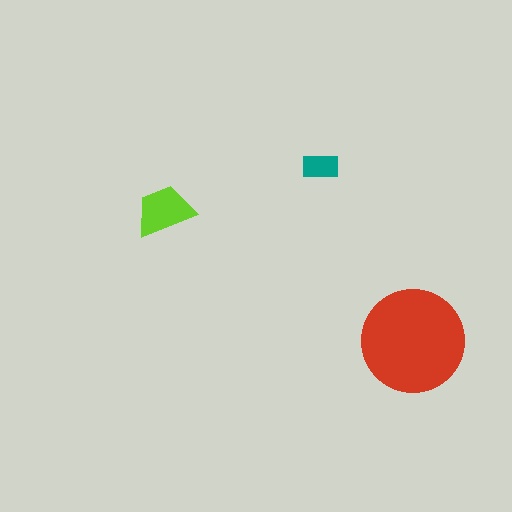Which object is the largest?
The red circle.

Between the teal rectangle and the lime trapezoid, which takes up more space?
The lime trapezoid.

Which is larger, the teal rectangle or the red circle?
The red circle.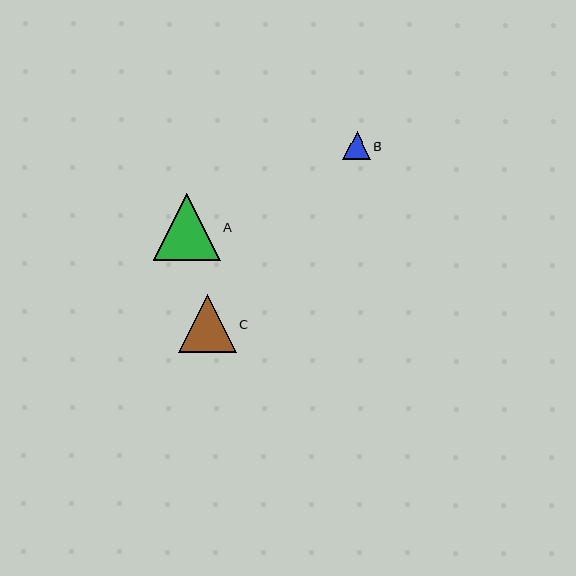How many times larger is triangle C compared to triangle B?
Triangle C is approximately 2.1 times the size of triangle B.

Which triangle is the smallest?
Triangle B is the smallest with a size of approximately 28 pixels.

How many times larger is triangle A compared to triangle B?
Triangle A is approximately 2.4 times the size of triangle B.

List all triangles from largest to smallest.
From largest to smallest: A, C, B.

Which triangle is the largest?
Triangle A is the largest with a size of approximately 66 pixels.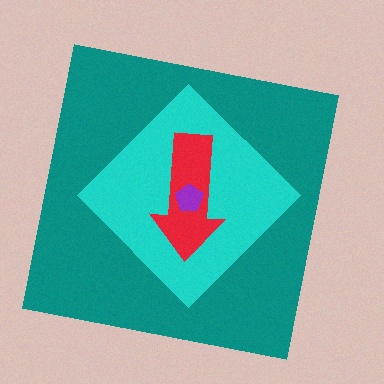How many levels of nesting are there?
4.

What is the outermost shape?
The teal square.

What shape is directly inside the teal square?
The cyan diamond.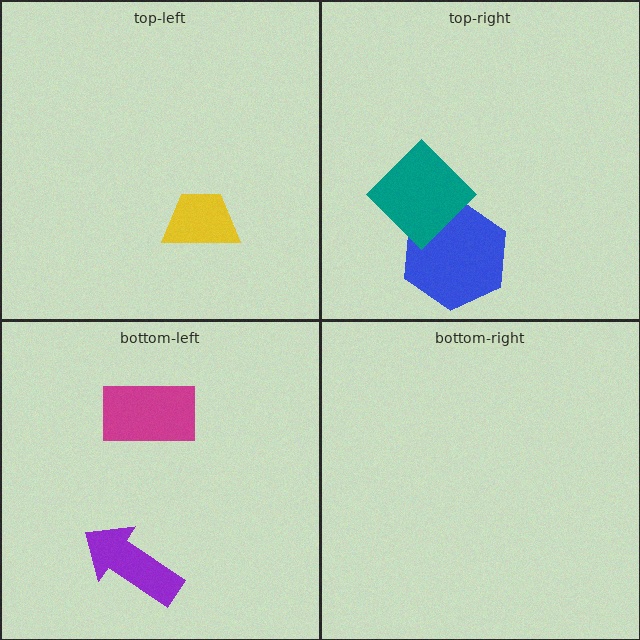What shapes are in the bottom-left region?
The purple arrow, the magenta rectangle.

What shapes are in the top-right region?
The blue hexagon, the teal diamond.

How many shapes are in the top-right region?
2.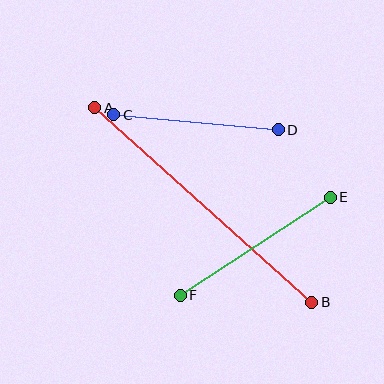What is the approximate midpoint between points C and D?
The midpoint is at approximately (196, 122) pixels.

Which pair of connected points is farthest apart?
Points A and B are farthest apart.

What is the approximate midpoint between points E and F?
The midpoint is at approximately (255, 246) pixels.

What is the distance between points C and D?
The distance is approximately 165 pixels.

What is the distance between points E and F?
The distance is approximately 179 pixels.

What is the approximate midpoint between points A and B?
The midpoint is at approximately (203, 205) pixels.